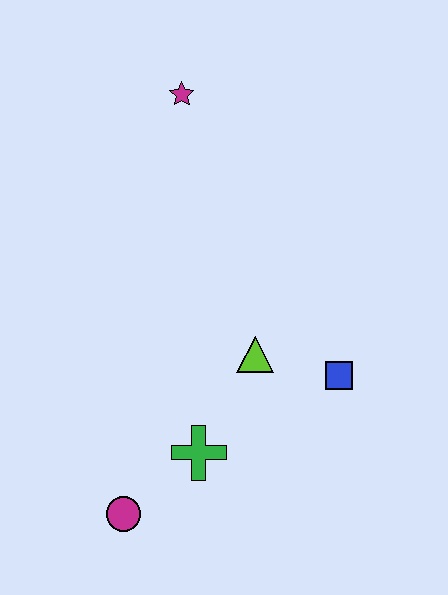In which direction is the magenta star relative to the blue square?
The magenta star is above the blue square.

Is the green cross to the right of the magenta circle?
Yes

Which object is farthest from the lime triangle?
The magenta star is farthest from the lime triangle.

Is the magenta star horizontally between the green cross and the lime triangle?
No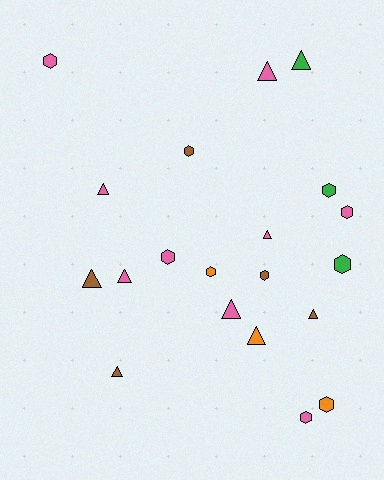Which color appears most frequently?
Pink, with 9 objects.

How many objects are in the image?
There are 20 objects.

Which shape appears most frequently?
Hexagon, with 10 objects.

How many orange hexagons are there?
There are 2 orange hexagons.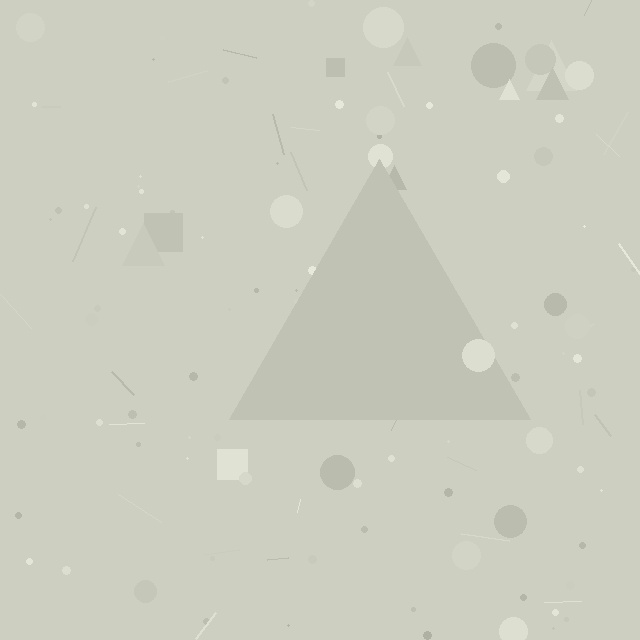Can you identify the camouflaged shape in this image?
The camouflaged shape is a triangle.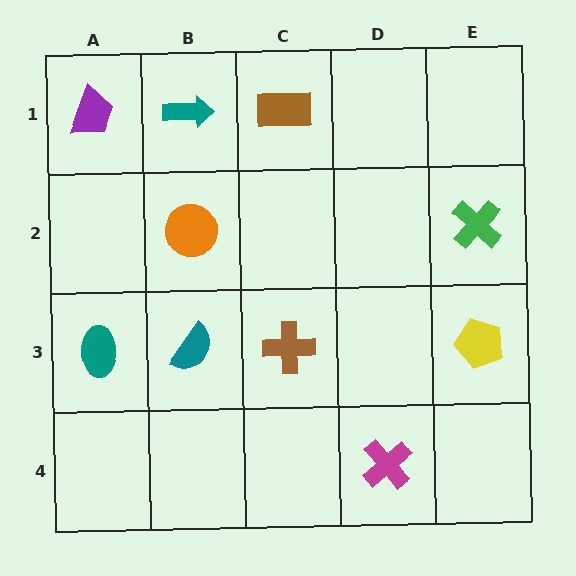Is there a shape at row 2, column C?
No, that cell is empty.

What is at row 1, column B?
A teal arrow.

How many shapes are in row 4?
1 shape.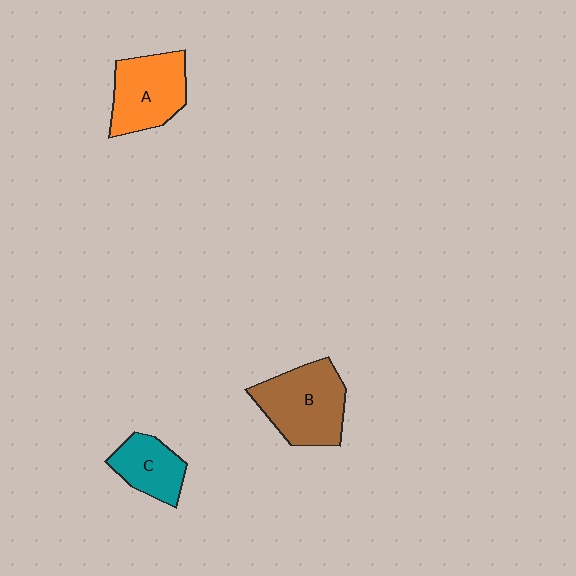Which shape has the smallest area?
Shape C (teal).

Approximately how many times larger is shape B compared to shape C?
Approximately 1.7 times.